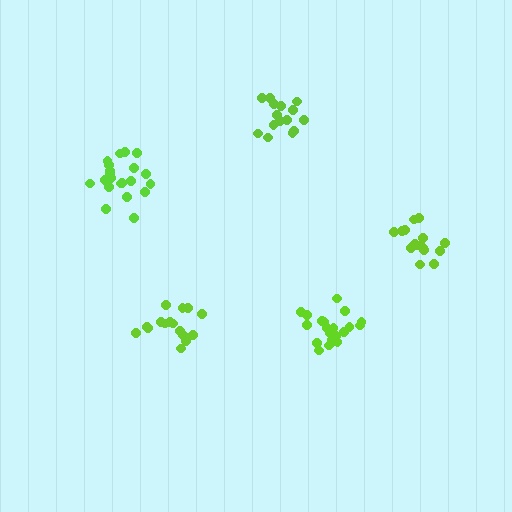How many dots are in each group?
Group 1: 21 dots, Group 2: 15 dots, Group 3: 15 dots, Group 4: 21 dots, Group 5: 16 dots (88 total).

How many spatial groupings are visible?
There are 5 spatial groupings.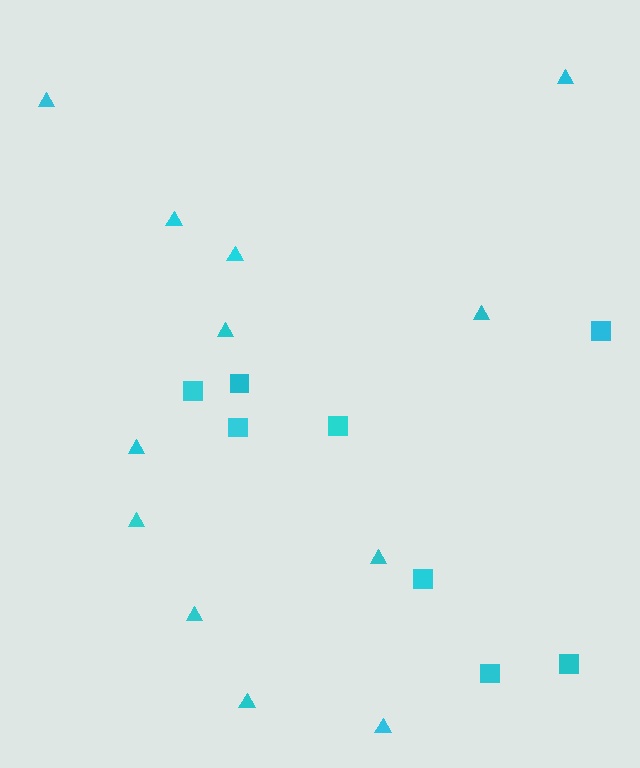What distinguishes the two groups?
There are 2 groups: one group of triangles (12) and one group of squares (8).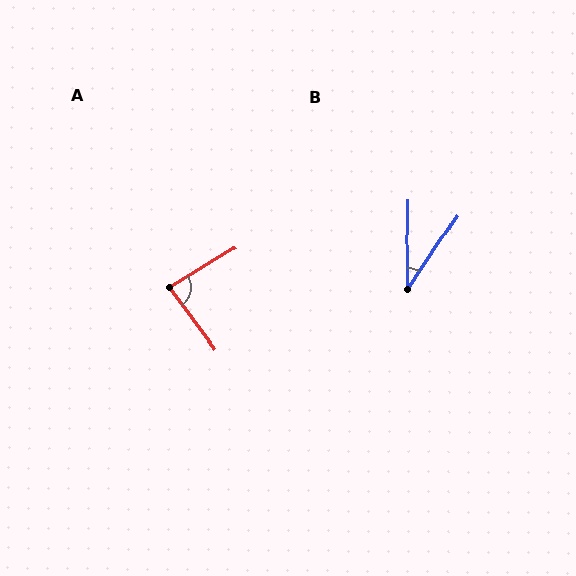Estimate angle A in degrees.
Approximately 85 degrees.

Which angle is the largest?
A, at approximately 85 degrees.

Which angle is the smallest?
B, at approximately 34 degrees.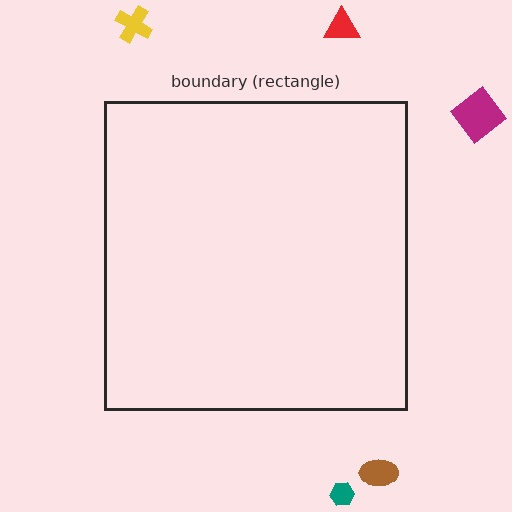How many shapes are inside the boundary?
0 inside, 5 outside.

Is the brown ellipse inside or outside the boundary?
Outside.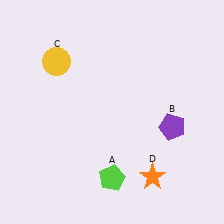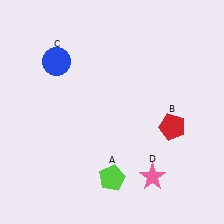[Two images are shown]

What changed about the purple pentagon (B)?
In Image 1, B is purple. In Image 2, it changed to red.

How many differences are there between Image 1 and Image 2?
There are 3 differences between the two images.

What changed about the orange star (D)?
In Image 1, D is orange. In Image 2, it changed to pink.